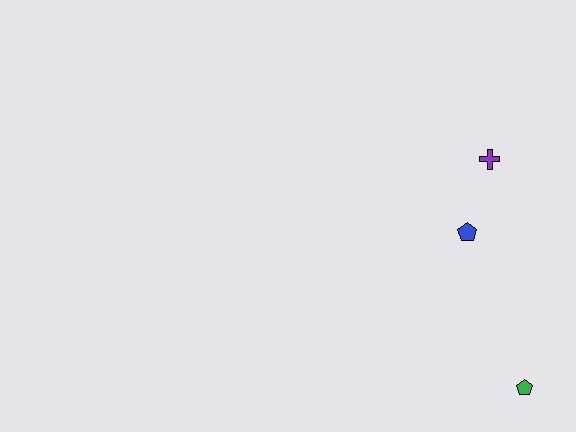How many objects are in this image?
There are 3 objects.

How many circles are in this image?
There are no circles.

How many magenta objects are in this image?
There are no magenta objects.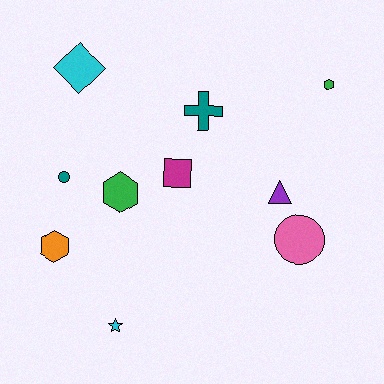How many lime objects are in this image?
There are no lime objects.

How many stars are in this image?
There is 1 star.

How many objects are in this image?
There are 10 objects.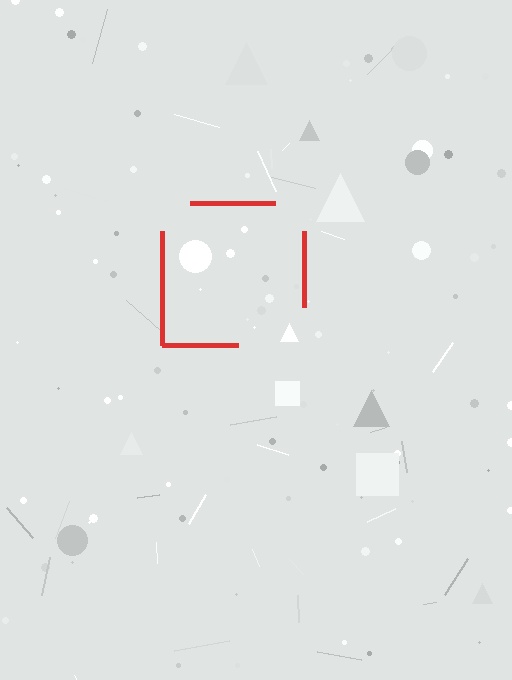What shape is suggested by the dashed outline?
The dashed outline suggests a square.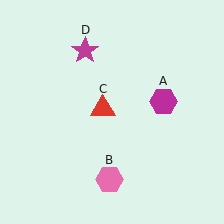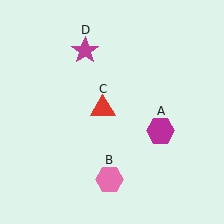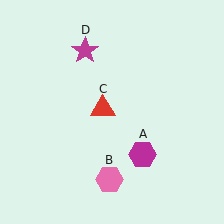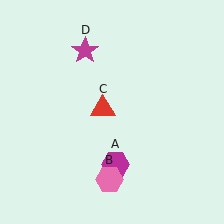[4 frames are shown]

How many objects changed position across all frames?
1 object changed position: magenta hexagon (object A).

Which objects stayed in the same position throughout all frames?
Pink hexagon (object B) and red triangle (object C) and magenta star (object D) remained stationary.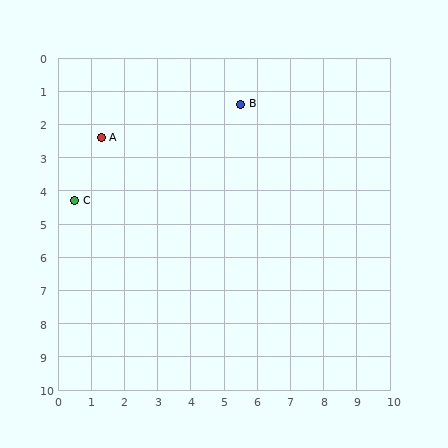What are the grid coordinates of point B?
Point B is at approximately (5.5, 1.4).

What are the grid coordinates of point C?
Point C is at approximately (0.5, 4.3).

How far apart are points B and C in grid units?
Points B and C are about 5.8 grid units apart.